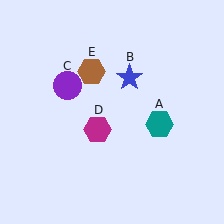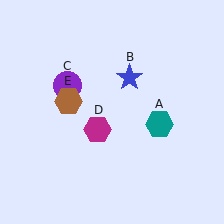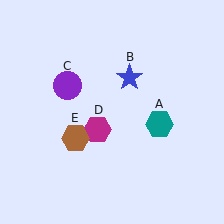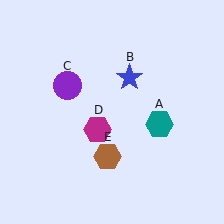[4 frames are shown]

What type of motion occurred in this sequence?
The brown hexagon (object E) rotated counterclockwise around the center of the scene.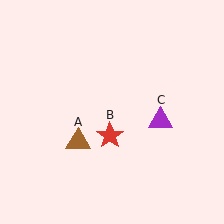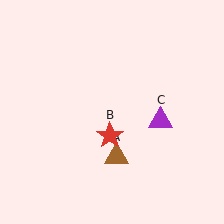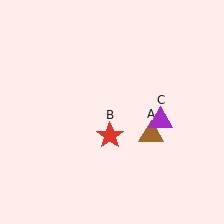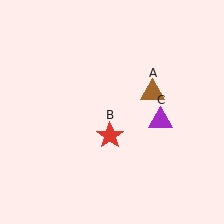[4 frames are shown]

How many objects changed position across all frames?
1 object changed position: brown triangle (object A).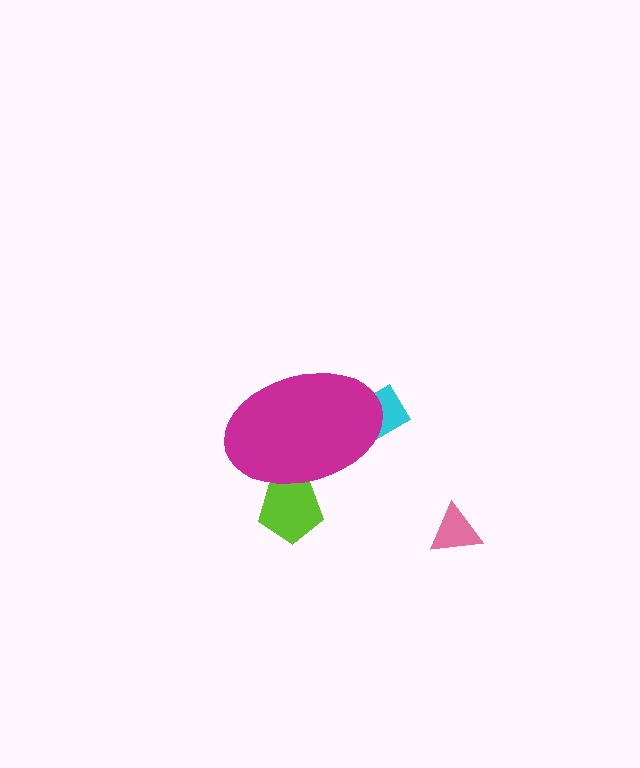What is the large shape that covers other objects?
A magenta ellipse.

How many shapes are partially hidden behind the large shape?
2 shapes are partially hidden.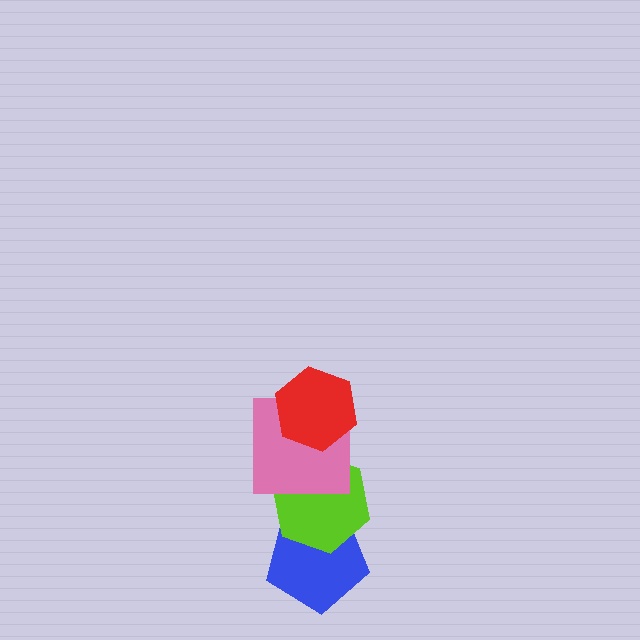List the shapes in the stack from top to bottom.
From top to bottom: the red hexagon, the pink square, the lime hexagon, the blue pentagon.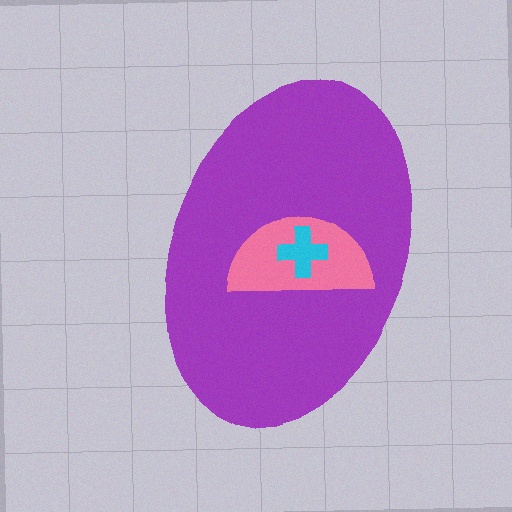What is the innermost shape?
The cyan cross.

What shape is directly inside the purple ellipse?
The pink semicircle.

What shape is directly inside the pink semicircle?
The cyan cross.